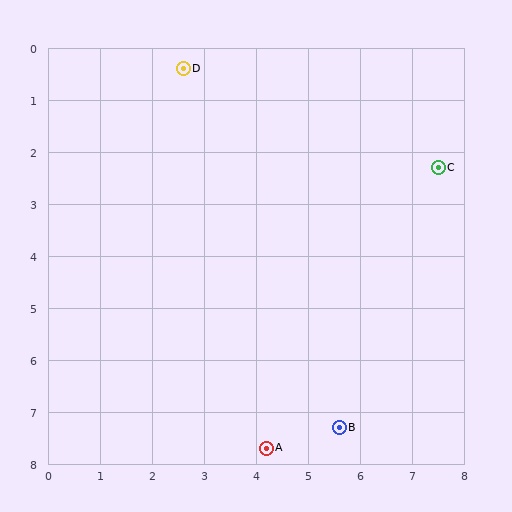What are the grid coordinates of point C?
Point C is at approximately (7.5, 2.3).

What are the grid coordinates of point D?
Point D is at approximately (2.6, 0.4).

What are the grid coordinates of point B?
Point B is at approximately (5.6, 7.3).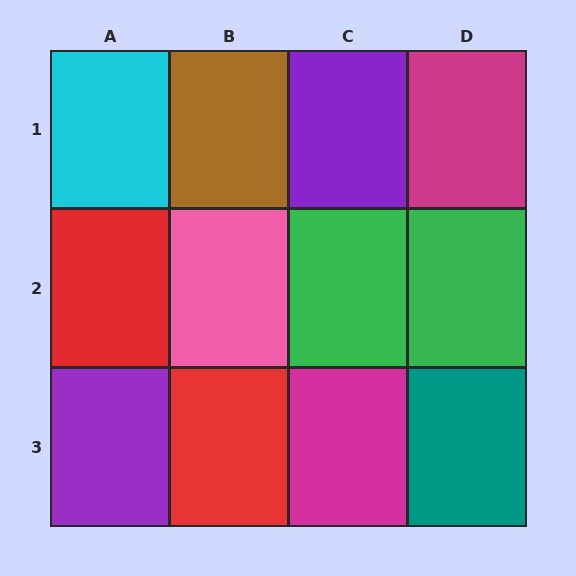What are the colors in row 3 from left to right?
Purple, red, magenta, teal.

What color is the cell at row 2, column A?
Red.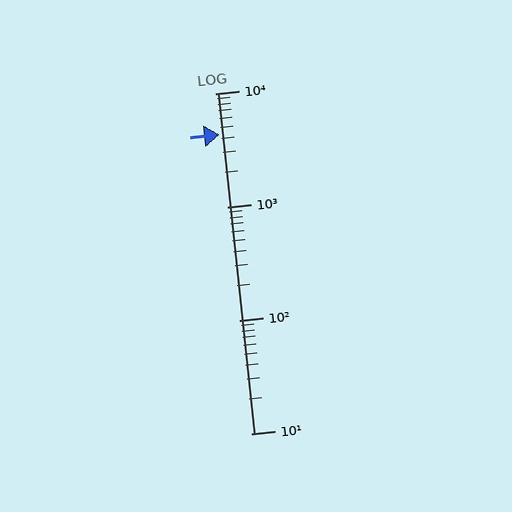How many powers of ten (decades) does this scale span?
The scale spans 3 decades, from 10 to 10000.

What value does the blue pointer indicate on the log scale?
The pointer indicates approximately 4300.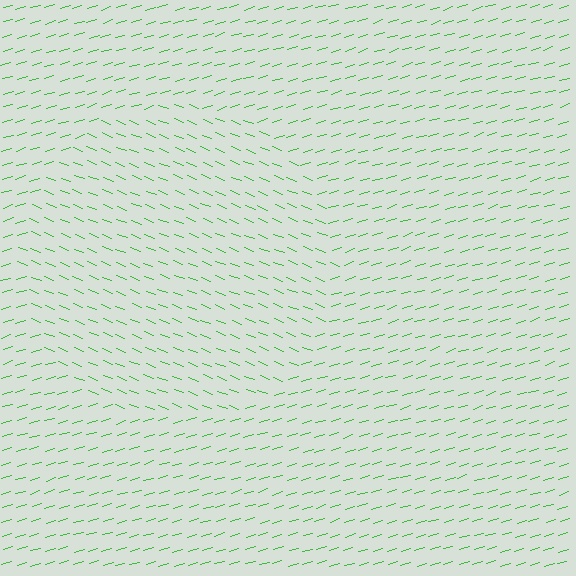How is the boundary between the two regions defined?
The boundary is defined purely by a change in line orientation (approximately 38 degrees difference). All lines are the same color and thickness.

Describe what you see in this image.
The image is filled with small green line segments. A circle region in the image has lines oriented differently from the surrounding lines, creating a visible texture boundary.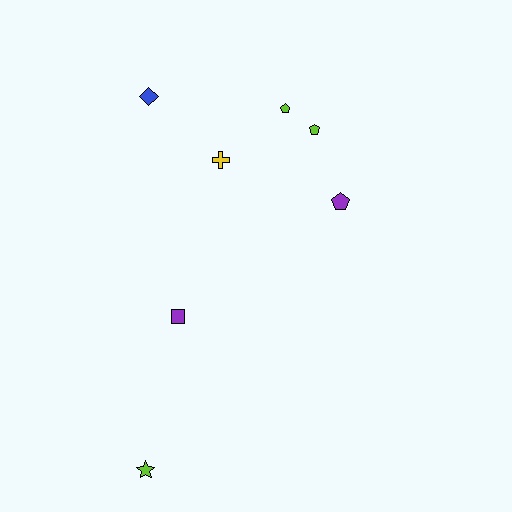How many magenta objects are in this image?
There are no magenta objects.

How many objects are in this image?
There are 7 objects.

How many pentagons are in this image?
There are 3 pentagons.